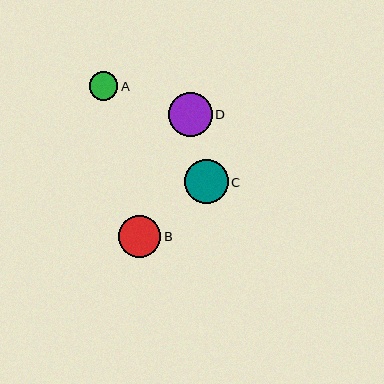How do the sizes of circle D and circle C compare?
Circle D and circle C are approximately the same size.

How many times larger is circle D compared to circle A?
Circle D is approximately 1.6 times the size of circle A.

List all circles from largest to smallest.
From largest to smallest: D, C, B, A.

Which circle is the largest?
Circle D is the largest with a size of approximately 44 pixels.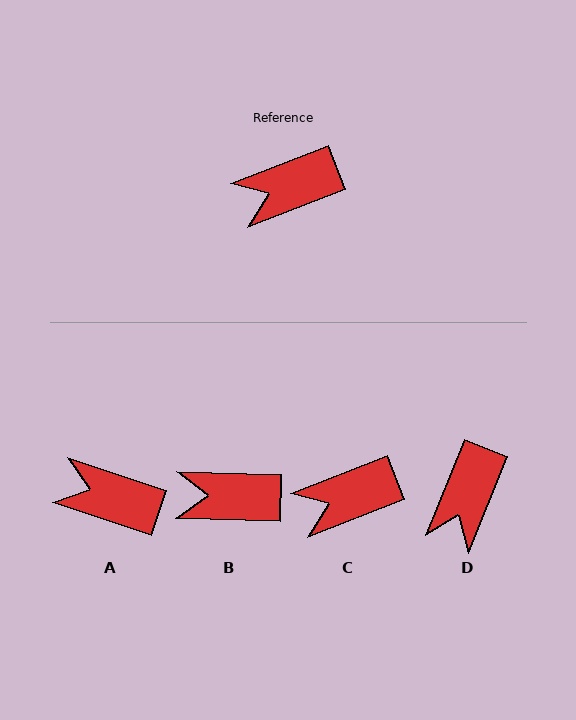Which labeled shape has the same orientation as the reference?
C.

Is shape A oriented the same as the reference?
No, it is off by about 39 degrees.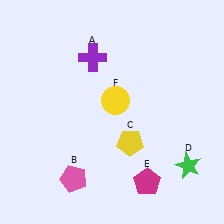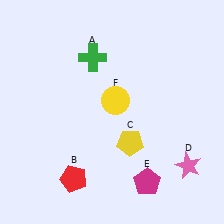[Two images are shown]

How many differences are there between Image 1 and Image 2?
There are 3 differences between the two images.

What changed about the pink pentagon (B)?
In Image 1, B is pink. In Image 2, it changed to red.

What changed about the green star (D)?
In Image 1, D is green. In Image 2, it changed to pink.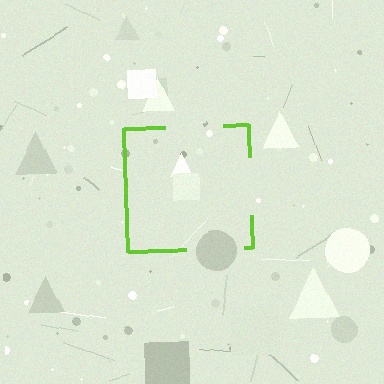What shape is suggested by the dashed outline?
The dashed outline suggests a square.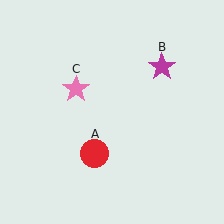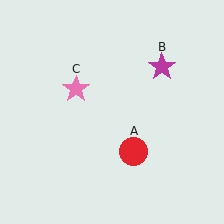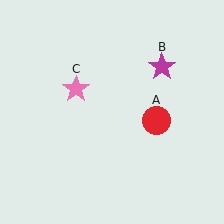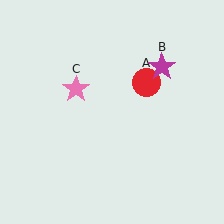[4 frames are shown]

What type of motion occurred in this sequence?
The red circle (object A) rotated counterclockwise around the center of the scene.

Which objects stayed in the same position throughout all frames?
Magenta star (object B) and pink star (object C) remained stationary.